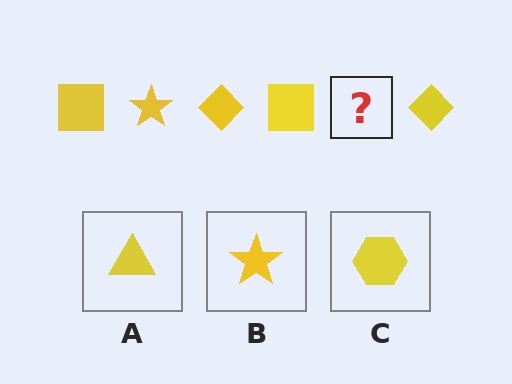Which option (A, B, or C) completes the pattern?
B.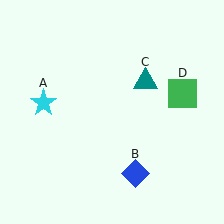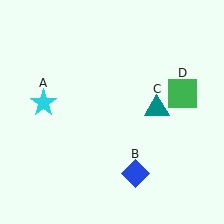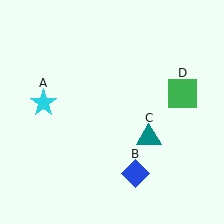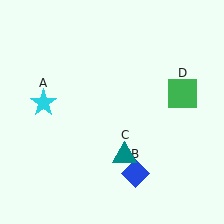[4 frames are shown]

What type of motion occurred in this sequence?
The teal triangle (object C) rotated clockwise around the center of the scene.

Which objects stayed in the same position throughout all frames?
Cyan star (object A) and blue diamond (object B) and green square (object D) remained stationary.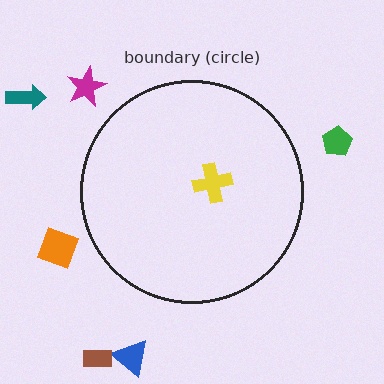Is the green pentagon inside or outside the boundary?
Outside.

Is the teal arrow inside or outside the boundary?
Outside.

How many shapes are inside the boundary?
1 inside, 6 outside.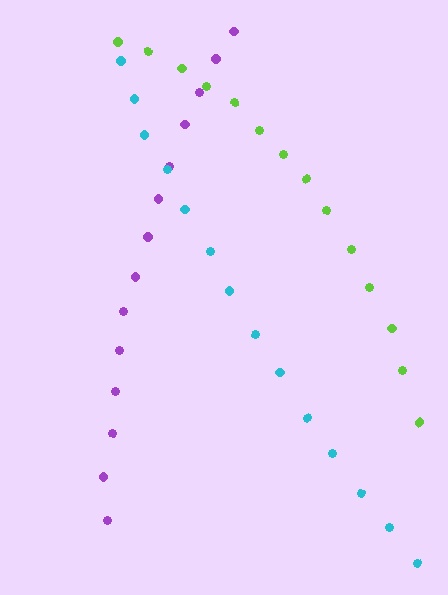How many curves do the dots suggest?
There are 3 distinct paths.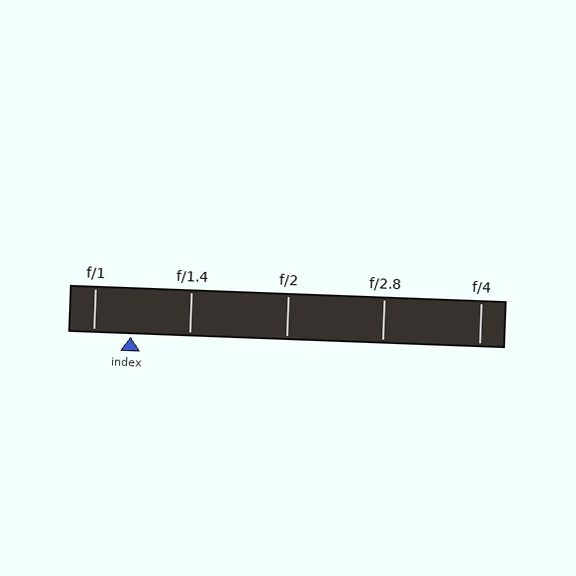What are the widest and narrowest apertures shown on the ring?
The widest aperture shown is f/1 and the narrowest is f/4.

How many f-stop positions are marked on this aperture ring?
There are 5 f-stop positions marked.